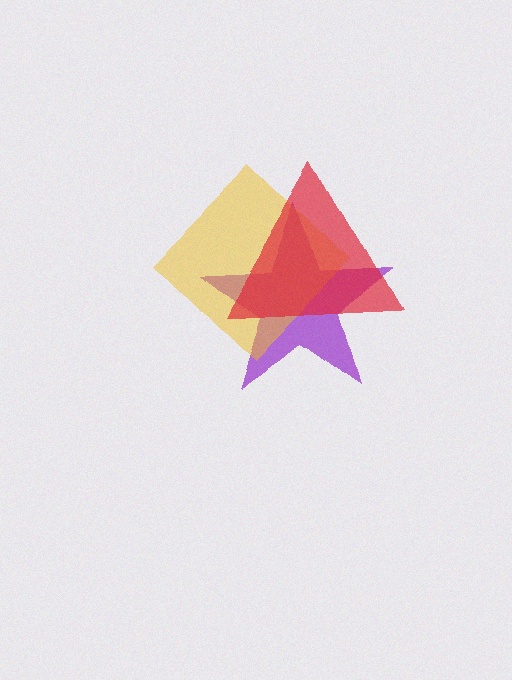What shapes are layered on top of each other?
The layered shapes are: a purple star, a yellow diamond, a red triangle.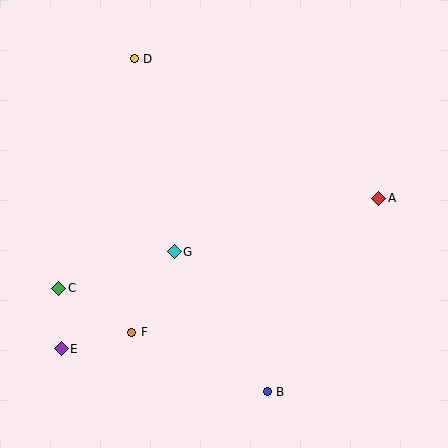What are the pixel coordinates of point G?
Point G is at (174, 252).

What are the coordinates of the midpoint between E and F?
The midpoint between E and F is at (96, 340).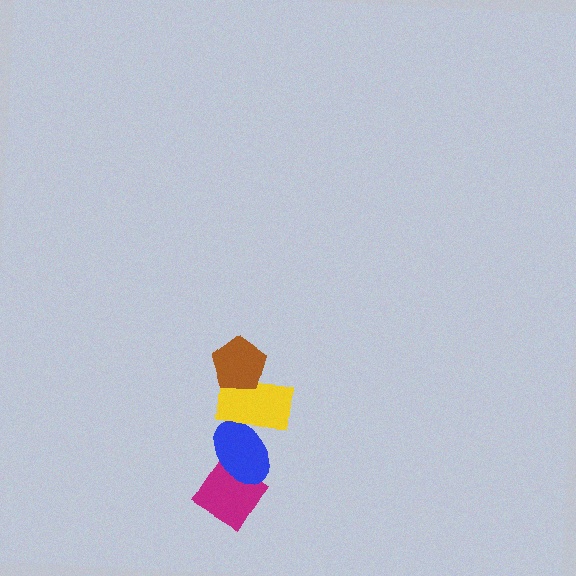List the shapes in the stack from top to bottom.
From top to bottom: the brown pentagon, the yellow rectangle, the blue ellipse, the magenta diamond.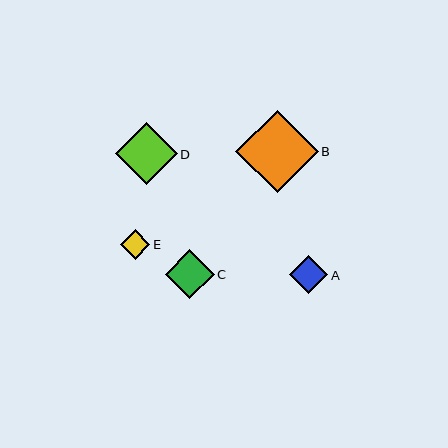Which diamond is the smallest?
Diamond E is the smallest with a size of approximately 29 pixels.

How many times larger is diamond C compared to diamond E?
Diamond C is approximately 1.7 times the size of diamond E.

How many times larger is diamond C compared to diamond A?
Diamond C is approximately 1.3 times the size of diamond A.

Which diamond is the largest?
Diamond B is the largest with a size of approximately 82 pixels.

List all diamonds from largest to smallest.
From largest to smallest: B, D, C, A, E.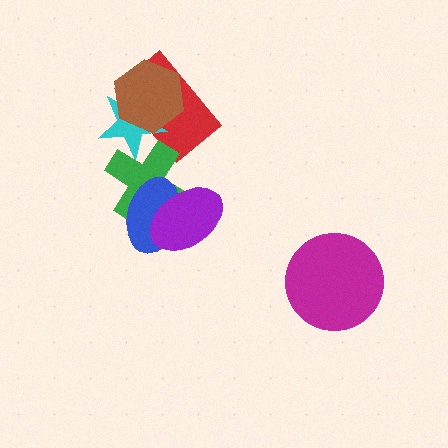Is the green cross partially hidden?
Yes, it is partially covered by another shape.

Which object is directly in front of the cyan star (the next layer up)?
The green cross is directly in front of the cyan star.